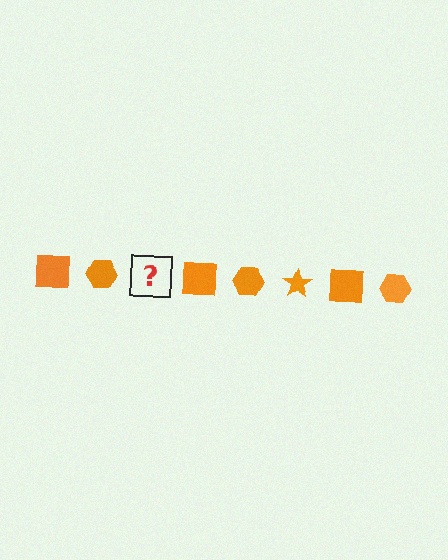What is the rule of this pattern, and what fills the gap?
The rule is that the pattern cycles through square, hexagon, star shapes in orange. The gap should be filled with an orange star.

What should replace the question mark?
The question mark should be replaced with an orange star.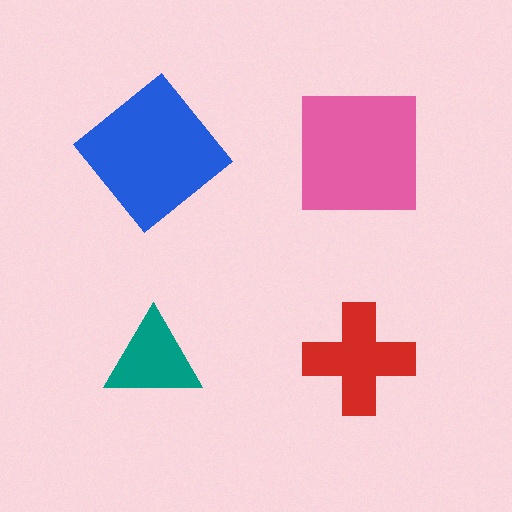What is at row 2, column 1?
A teal triangle.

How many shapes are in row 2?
2 shapes.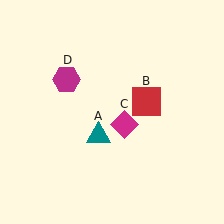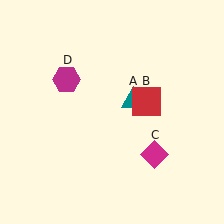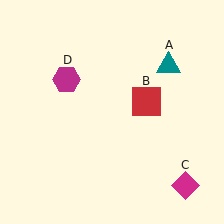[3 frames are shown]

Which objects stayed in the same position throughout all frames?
Red square (object B) and magenta hexagon (object D) remained stationary.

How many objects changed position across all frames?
2 objects changed position: teal triangle (object A), magenta diamond (object C).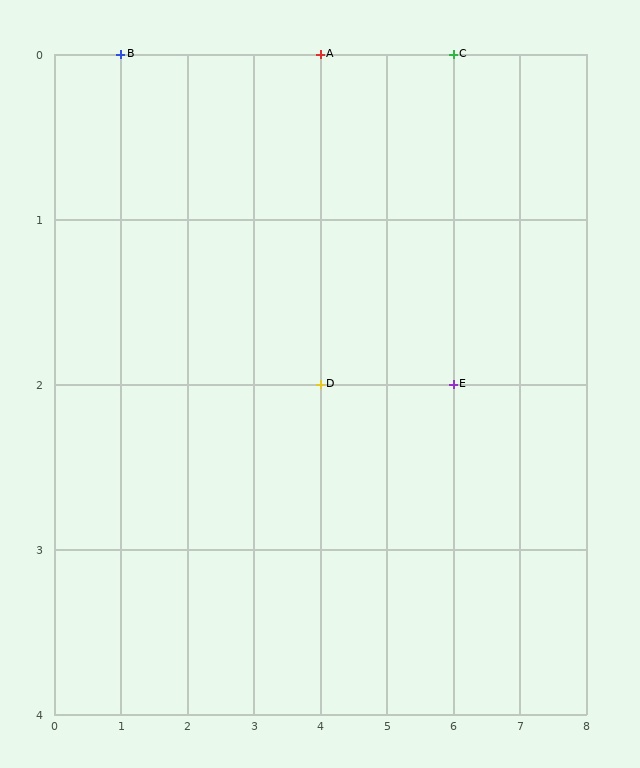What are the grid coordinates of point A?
Point A is at grid coordinates (4, 0).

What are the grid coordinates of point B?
Point B is at grid coordinates (1, 0).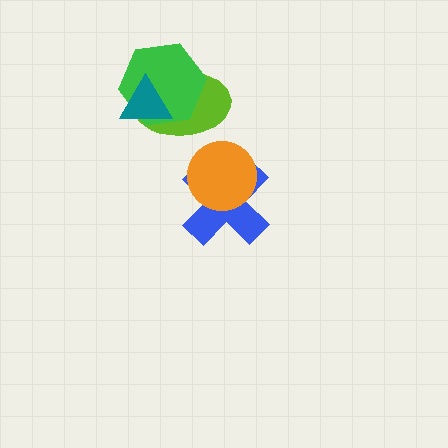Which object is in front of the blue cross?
The orange circle is in front of the blue cross.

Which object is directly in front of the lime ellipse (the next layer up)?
The green hexagon is directly in front of the lime ellipse.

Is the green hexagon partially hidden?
Yes, it is partially covered by another shape.